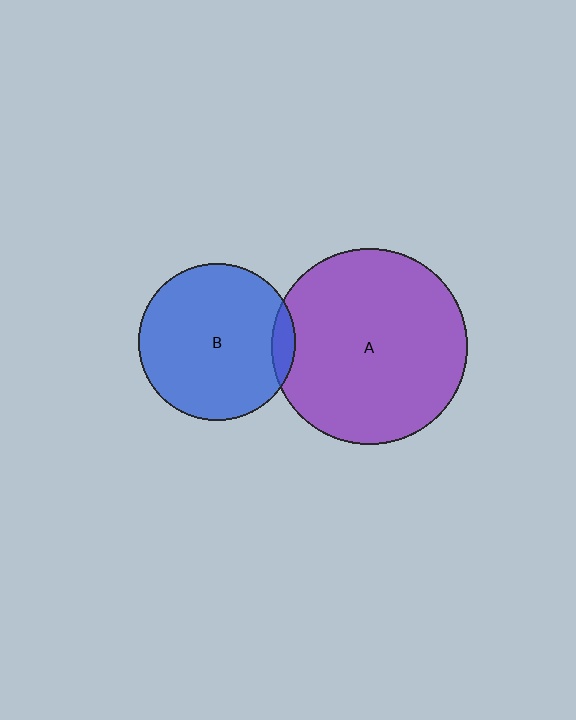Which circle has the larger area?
Circle A (purple).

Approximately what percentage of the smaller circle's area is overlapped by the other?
Approximately 5%.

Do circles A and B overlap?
Yes.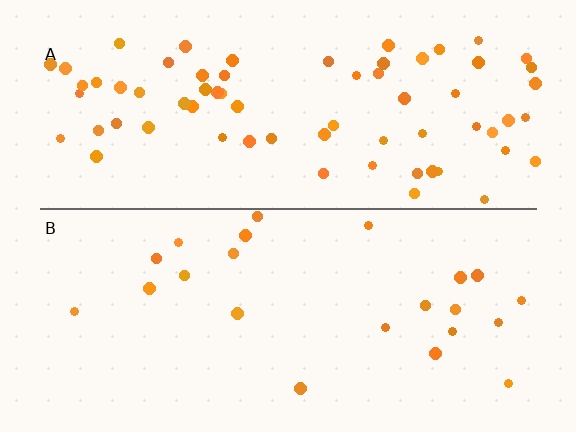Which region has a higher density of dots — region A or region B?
A (the top).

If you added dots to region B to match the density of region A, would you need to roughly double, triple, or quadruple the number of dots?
Approximately triple.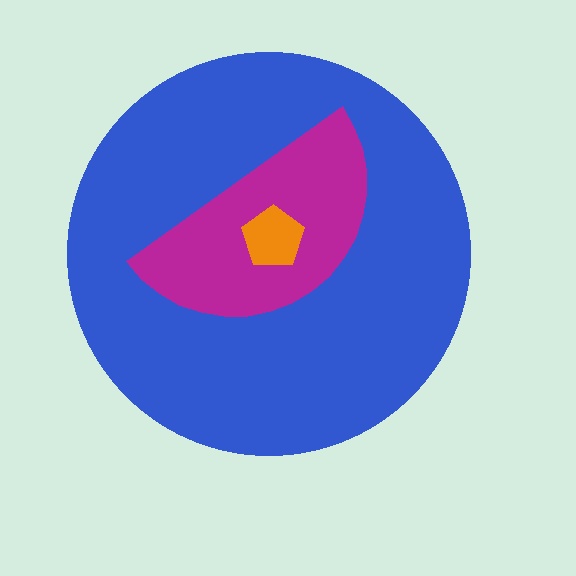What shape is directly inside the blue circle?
The magenta semicircle.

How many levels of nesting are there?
3.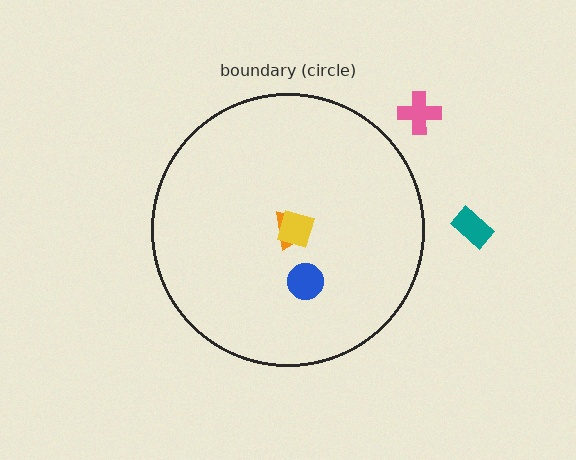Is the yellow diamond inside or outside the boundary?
Inside.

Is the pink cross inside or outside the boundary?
Outside.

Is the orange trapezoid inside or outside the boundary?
Inside.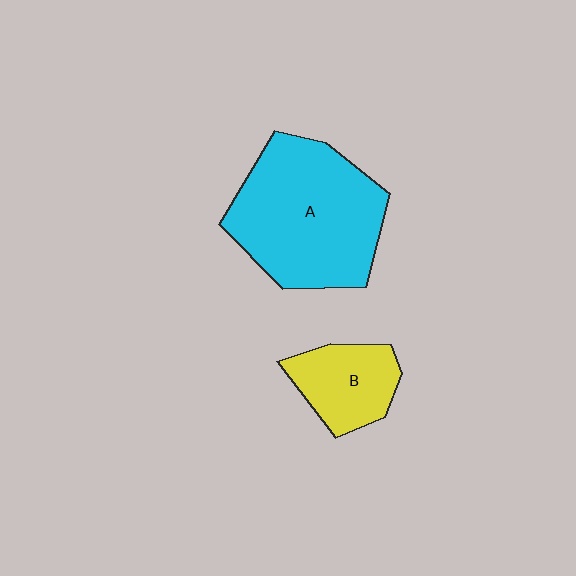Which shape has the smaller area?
Shape B (yellow).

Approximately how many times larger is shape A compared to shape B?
Approximately 2.4 times.